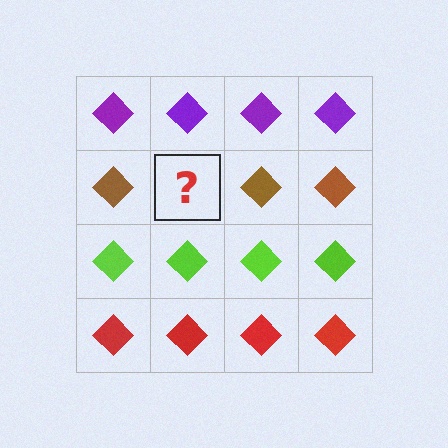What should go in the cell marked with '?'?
The missing cell should contain a brown diamond.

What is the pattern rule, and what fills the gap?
The rule is that each row has a consistent color. The gap should be filled with a brown diamond.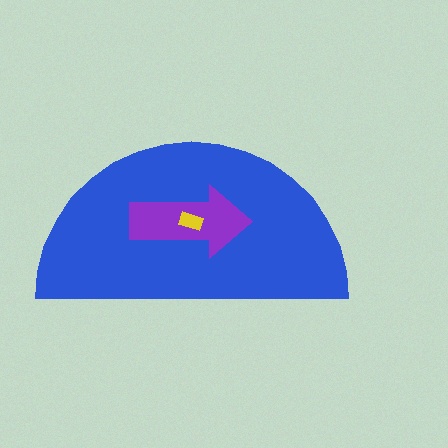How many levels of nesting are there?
3.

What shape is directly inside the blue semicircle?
The purple arrow.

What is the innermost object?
The yellow rectangle.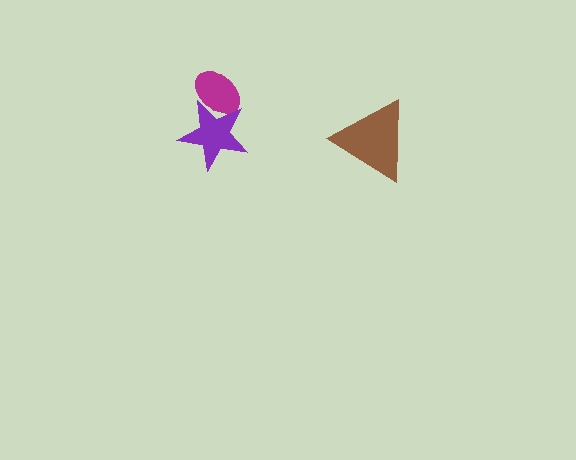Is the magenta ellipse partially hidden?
Yes, it is partially covered by another shape.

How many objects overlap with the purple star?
1 object overlaps with the purple star.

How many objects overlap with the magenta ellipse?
1 object overlaps with the magenta ellipse.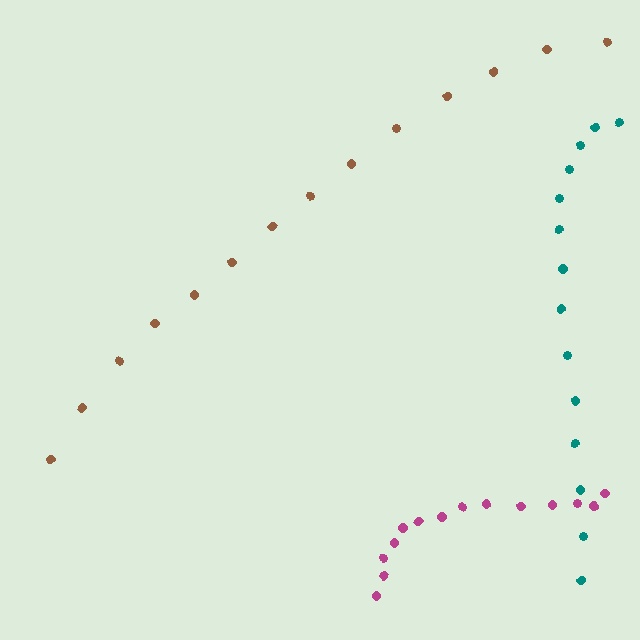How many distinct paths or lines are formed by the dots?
There are 3 distinct paths.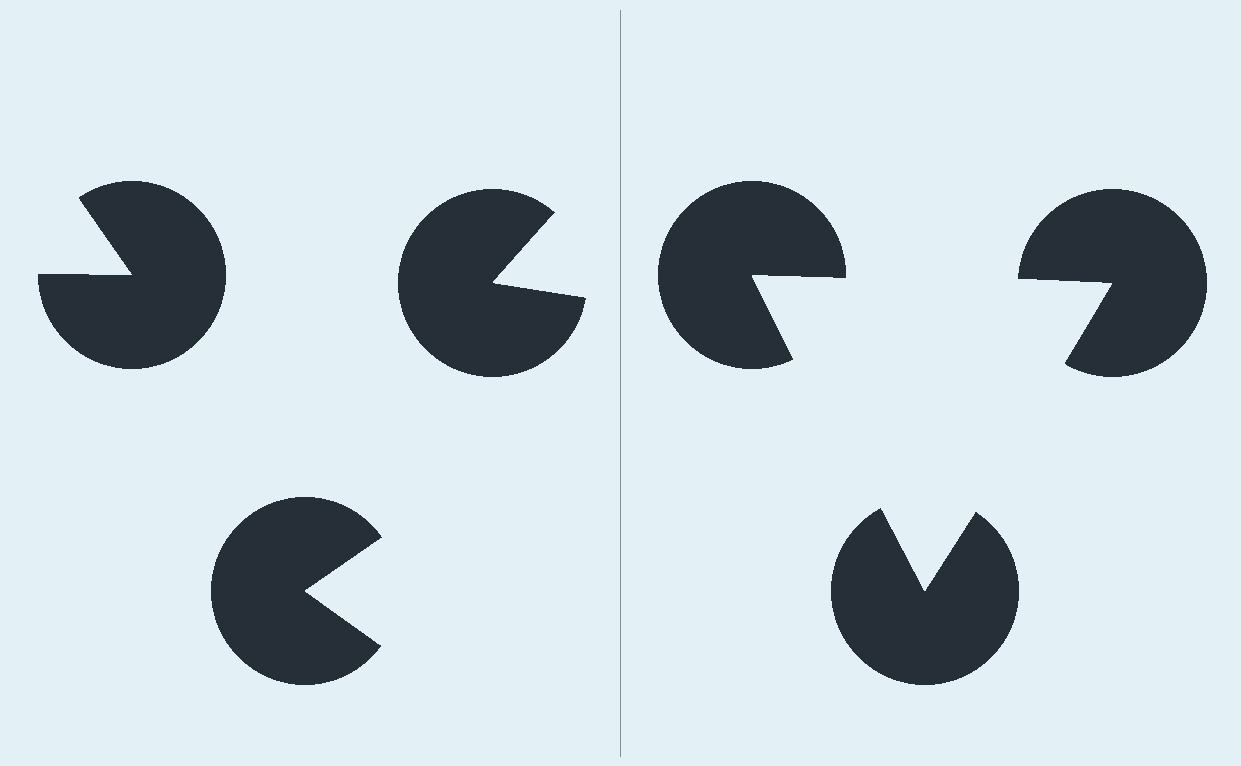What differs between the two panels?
The pac-man discs are positioned identically on both sides; only the wedge orientations differ. On the right they align to a triangle; on the left they are misaligned.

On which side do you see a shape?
An illusory triangle appears on the right side. On the left side the wedge cuts are rotated, so no coherent shape forms.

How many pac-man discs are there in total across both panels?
6 — 3 on each side.